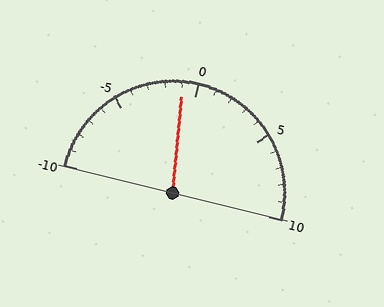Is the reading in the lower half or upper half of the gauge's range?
The reading is in the lower half of the range (-10 to 10).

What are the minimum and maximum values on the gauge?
The gauge ranges from -10 to 10.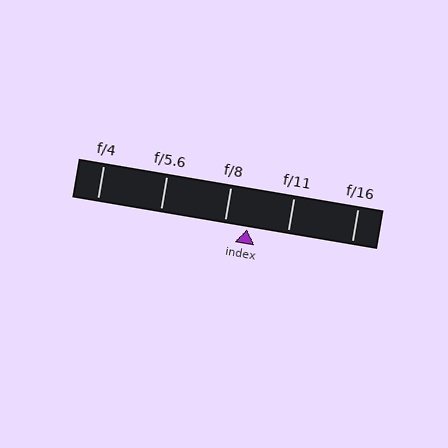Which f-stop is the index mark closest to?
The index mark is closest to f/8.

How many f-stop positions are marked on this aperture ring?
There are 5 f-stop positions marked.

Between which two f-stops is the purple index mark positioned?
The index mark is between f/8 and f/11.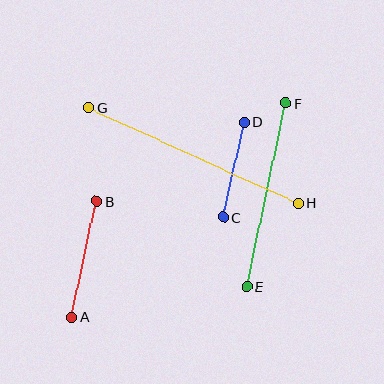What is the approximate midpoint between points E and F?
The midpoint is at approximately (266, 195) pixels.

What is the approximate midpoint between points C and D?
The midpoint is at approximately (233, 170) pixels.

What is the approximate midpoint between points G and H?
The midpoint is at approximately (194, 155) pixels.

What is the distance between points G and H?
The distance is approximately 230 pixels.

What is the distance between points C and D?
The distance is approximately 98 pixels.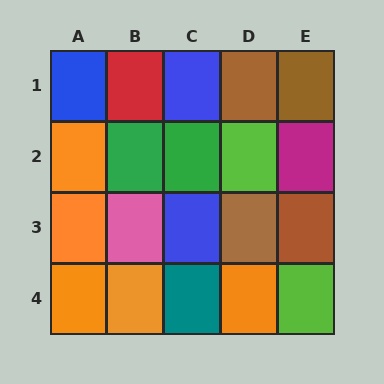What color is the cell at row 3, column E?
Brown.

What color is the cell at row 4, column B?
Orange.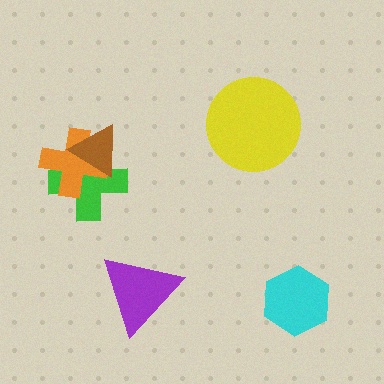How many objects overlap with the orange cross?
2 objects overlap with the orange cross.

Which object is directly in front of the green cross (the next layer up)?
The orange cross is directly in front of the green cross.